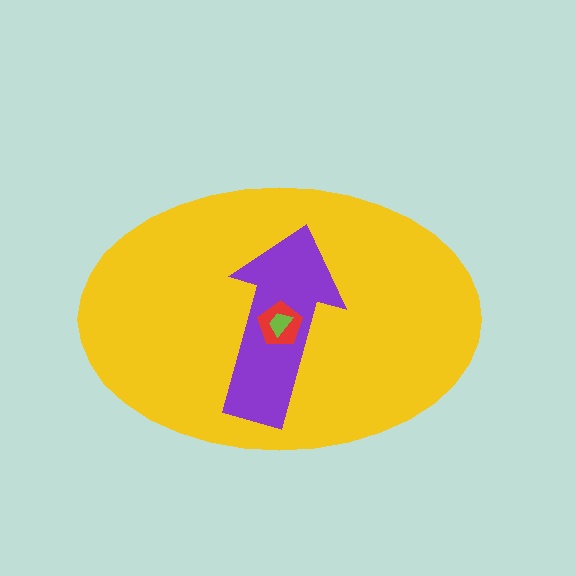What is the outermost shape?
The yellow ellipse.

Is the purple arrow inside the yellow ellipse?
Yes.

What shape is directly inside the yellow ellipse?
The purple arrow.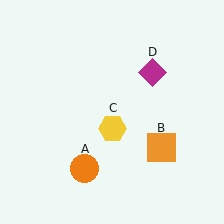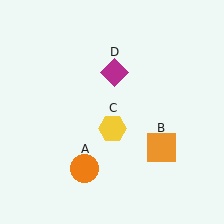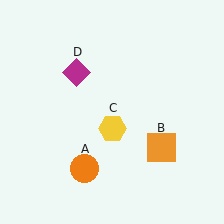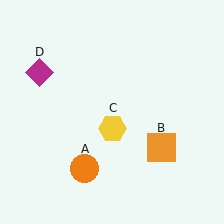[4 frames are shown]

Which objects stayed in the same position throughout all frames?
Orange circle (object A) and orange square (object B) and yellow hexagon (object C) remained stationary.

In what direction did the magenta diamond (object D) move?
The magenta diamond (object D) moved left.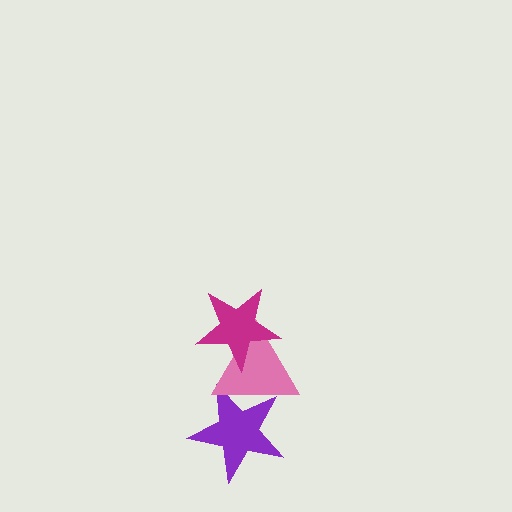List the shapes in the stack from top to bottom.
From top to bottom: the magenta star, the pink triangle, the purple star.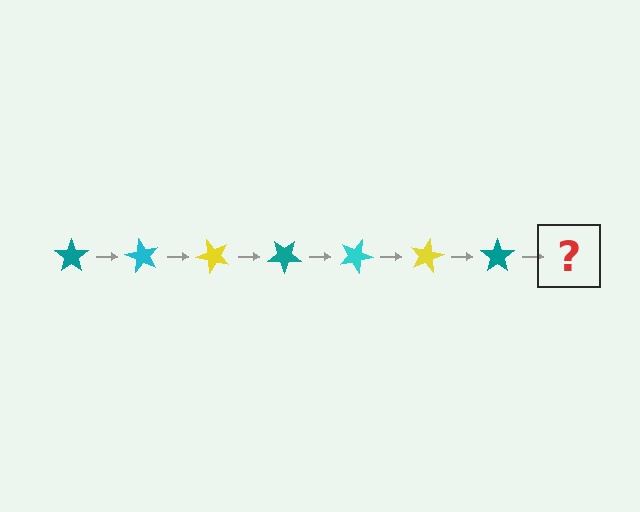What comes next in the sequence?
The next element should be a cyan star, rotated 420 degrees from the start.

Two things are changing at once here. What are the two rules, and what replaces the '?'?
The two rules are that it rotates 60 degrees each step and the color cycles through teal, cyan, and yellow. The '?' should be a cyan star, rotated 420 degrees from the start.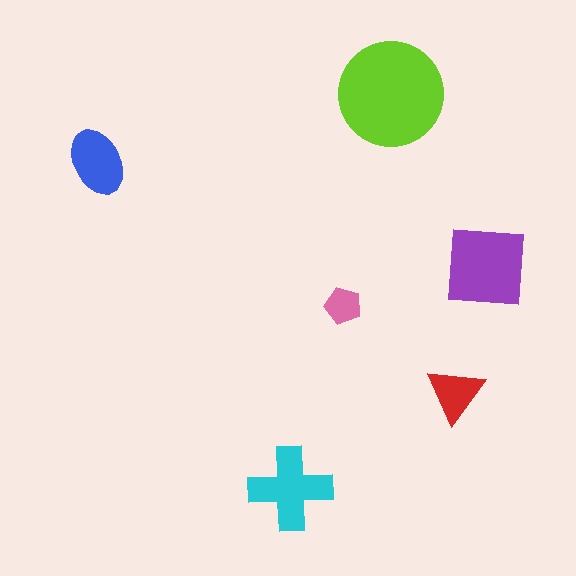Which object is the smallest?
The pink pentagon.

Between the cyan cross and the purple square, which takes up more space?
The purple square.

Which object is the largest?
The lime circle.